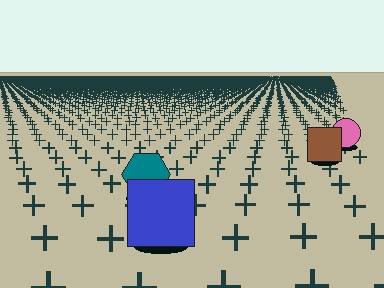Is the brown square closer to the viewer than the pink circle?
Yes. The brown square is closer — you can tell from the texture gradient: the ground texture is coarser near it.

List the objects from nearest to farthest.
From nearest to farthest: the blue square, the teal hexagon, the brown square, the pink circle.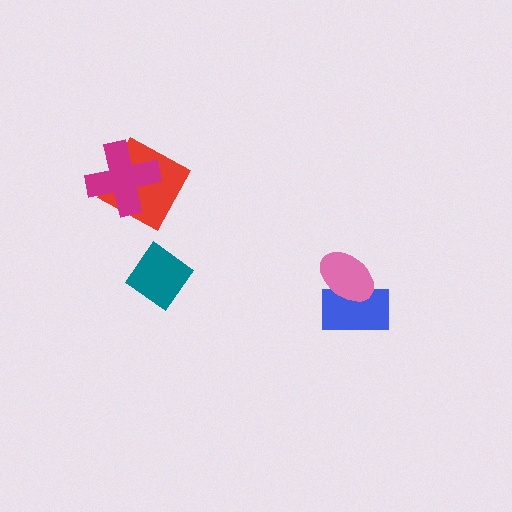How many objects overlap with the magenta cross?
1 object overlaps with the magenta cross.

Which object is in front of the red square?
The magenta cross is in front of the red square.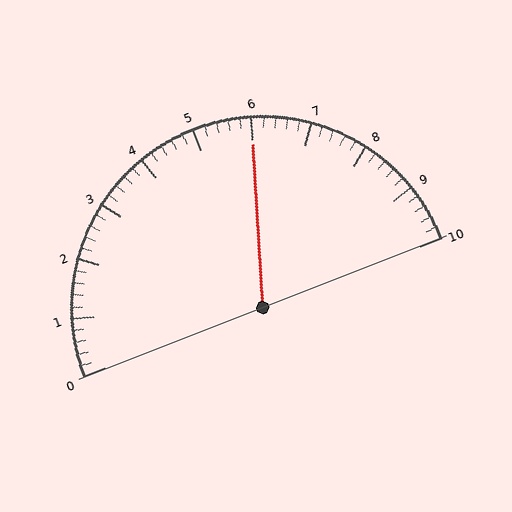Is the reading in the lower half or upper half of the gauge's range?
The reading is in the upper half of the range (0 to 10).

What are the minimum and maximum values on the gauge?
The gauge ranges from 0 to 10.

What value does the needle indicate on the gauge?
The needle indicates approximately 6.0.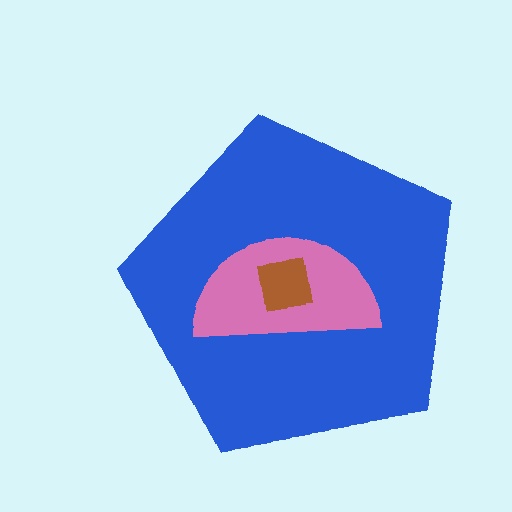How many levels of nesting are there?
3.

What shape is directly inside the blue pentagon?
The pink semicircle.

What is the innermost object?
The brown square.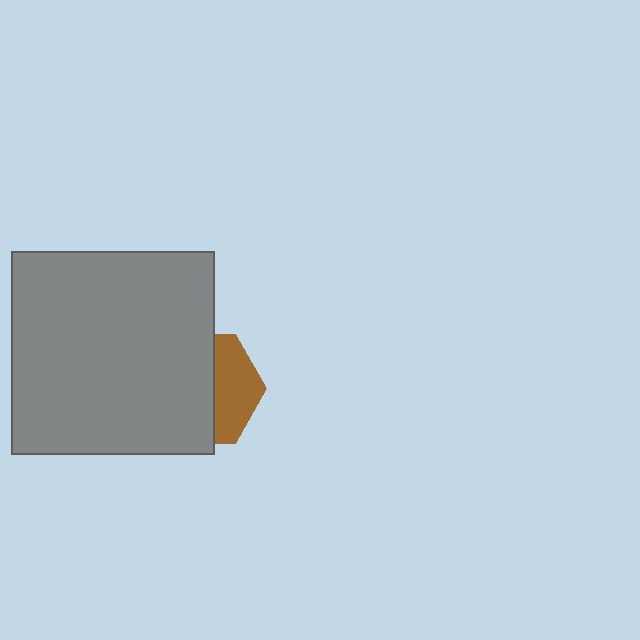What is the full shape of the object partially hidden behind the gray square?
The partially hidden object is a brown hexagon.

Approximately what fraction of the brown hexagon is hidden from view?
Roughly 62% of the brown hexagon is hidden behind the gray square.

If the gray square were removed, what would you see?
You would see the complete brown hexagon.